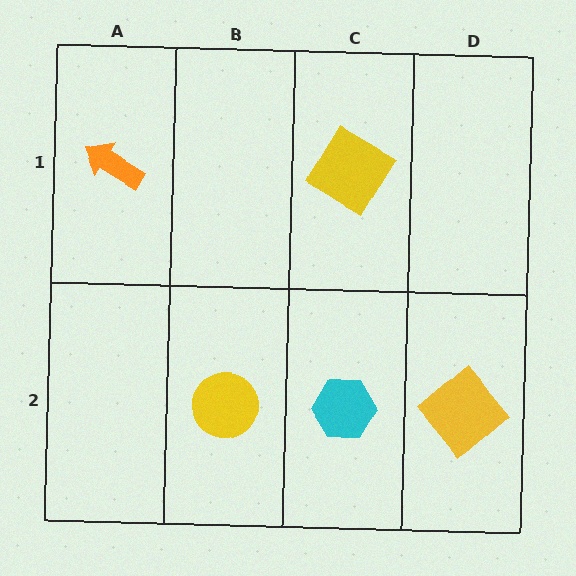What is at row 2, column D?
A yellow diamond.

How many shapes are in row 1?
2 shapes.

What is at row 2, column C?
A cyan hexagon.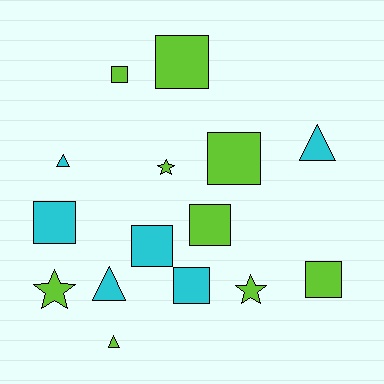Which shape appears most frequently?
Square, with 8 objects.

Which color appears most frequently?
Lime, with 9 objects.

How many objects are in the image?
There are 15 objects.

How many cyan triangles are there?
There are 3 cyan triangles.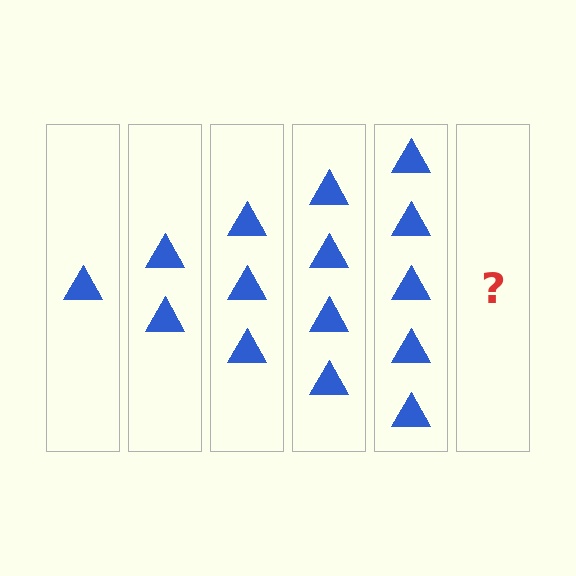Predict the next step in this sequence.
The next step is 6 triangles.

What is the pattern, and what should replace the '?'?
The pattern is that each step adds one more triangle. The '?' should be 6 triangles.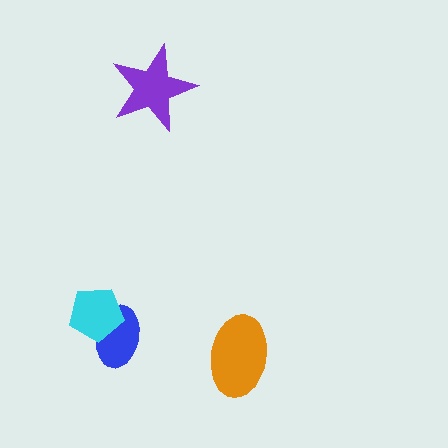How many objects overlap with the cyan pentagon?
1 object overlaps with the cyan pentagon.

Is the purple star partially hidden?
No, no other shape covers it.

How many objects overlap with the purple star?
0 objects overlap with the purple star.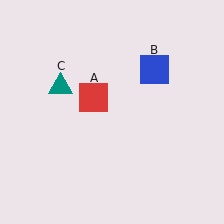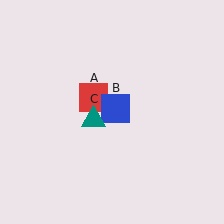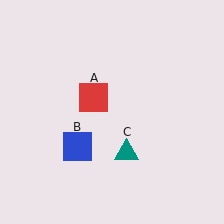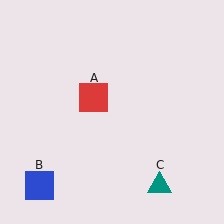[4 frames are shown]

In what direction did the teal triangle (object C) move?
The teal triangle (object C) moved down and to the right.